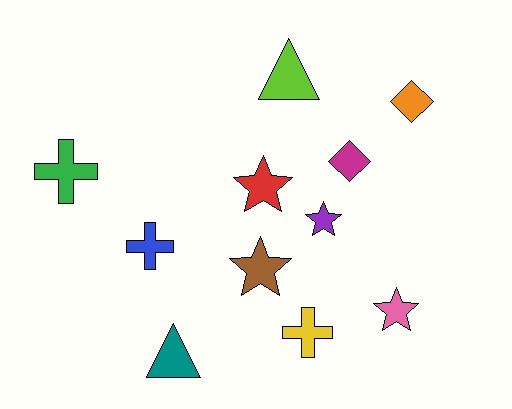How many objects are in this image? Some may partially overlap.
There are 11 objects.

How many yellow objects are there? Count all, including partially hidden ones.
There is 1 yellow object.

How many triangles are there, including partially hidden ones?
There are 2 triangles.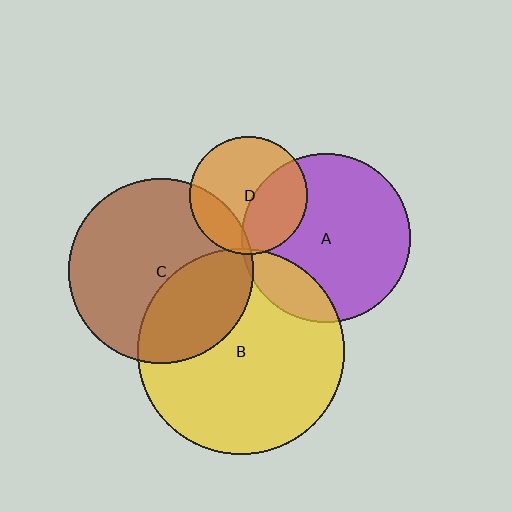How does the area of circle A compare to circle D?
Approximately 2.1 times.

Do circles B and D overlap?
Yes.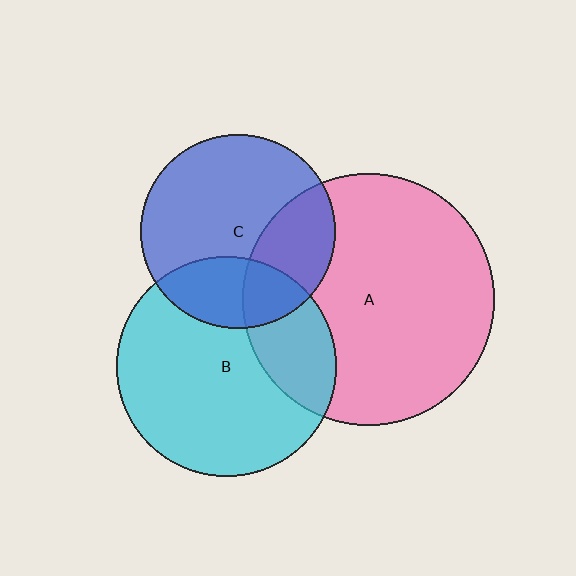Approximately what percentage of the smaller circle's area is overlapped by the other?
Approximately 30%.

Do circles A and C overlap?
Yes.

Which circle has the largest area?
Circle A (pink).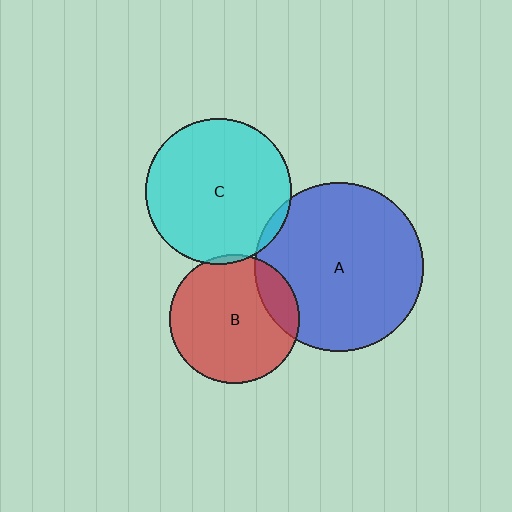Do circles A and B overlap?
Yes.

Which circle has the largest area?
Circle A (blue).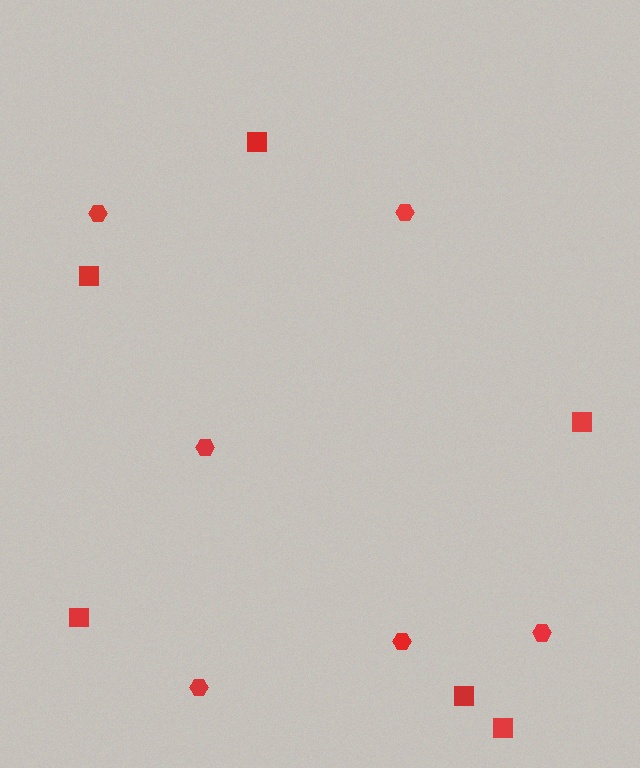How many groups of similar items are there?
There are 2 groups: one group of hexagons (6) and one group of squares (6).